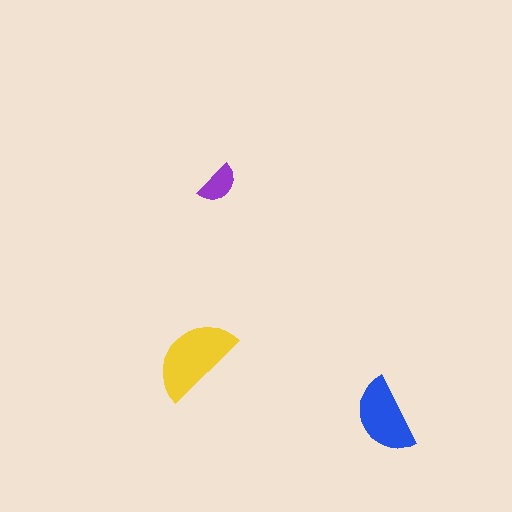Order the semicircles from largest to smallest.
the yellow one, the blue one, the purple one.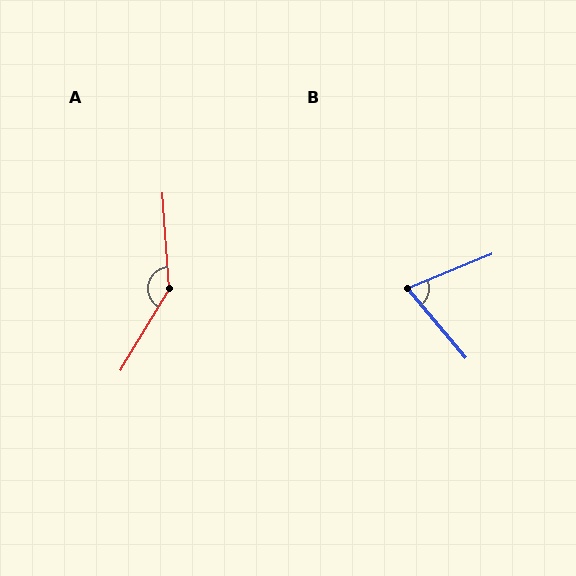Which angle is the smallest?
B, at approximately 72 degrees.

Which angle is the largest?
A, at approximately 145 degrees.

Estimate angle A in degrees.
Approximately 145 degrees.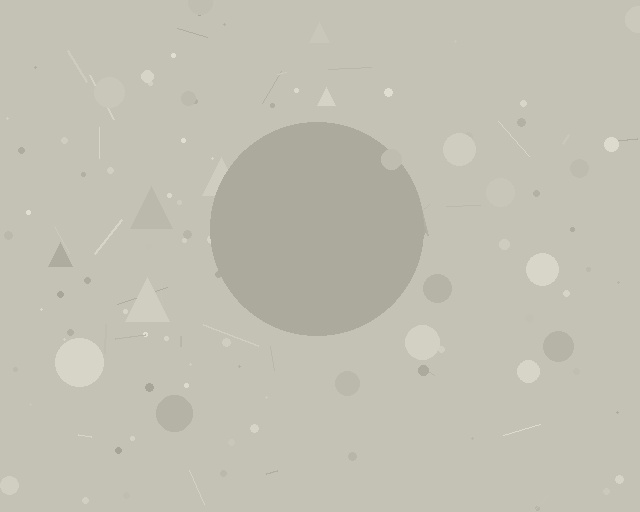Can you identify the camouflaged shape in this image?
The camouflaged shape is a circle.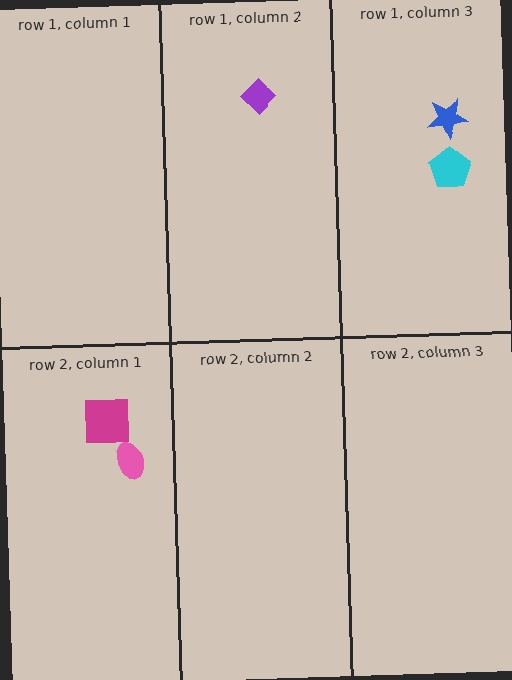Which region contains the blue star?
The row 1, column 3 region.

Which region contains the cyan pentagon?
The row 1, column 3 region.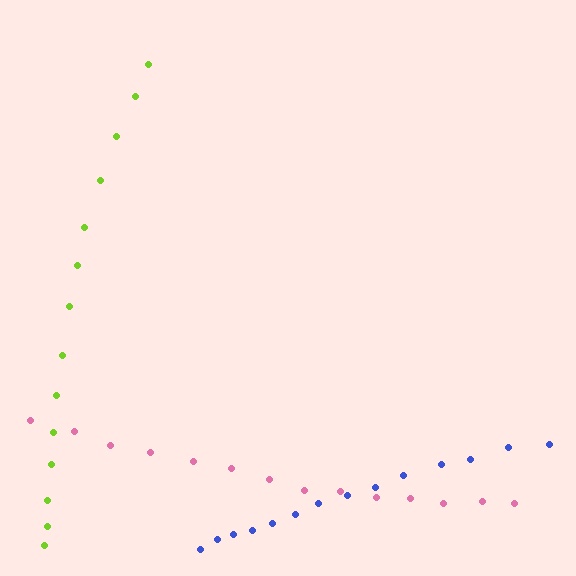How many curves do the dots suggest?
There are 3 distinct paths.